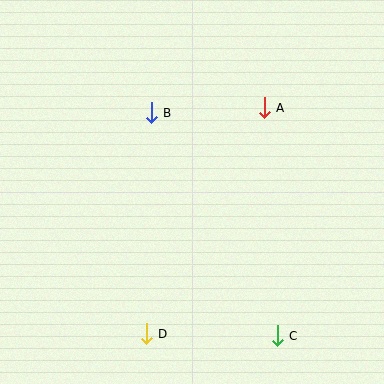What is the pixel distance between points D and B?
The distance between D and B is 221 pixels.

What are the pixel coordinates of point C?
Point C is at (277, 336).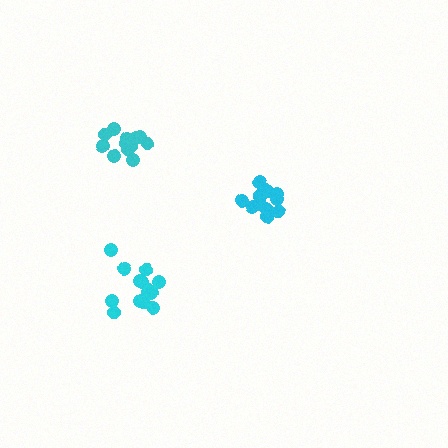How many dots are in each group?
Group 1: 13 dots, Group 2: 12 dots, Group 3: 14 dots (39 total).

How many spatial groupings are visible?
There are 3 spatial groupings.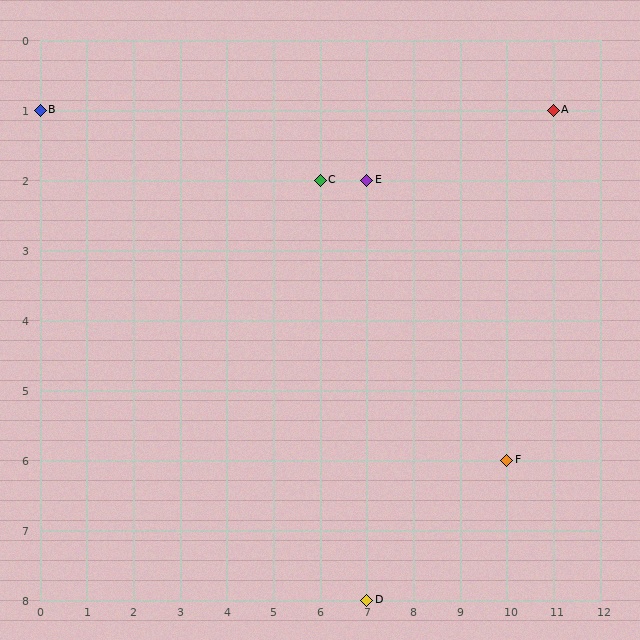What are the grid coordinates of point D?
Point D is at grid coordinates (7, 8).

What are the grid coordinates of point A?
Point A is at grid coordinates (11, 1).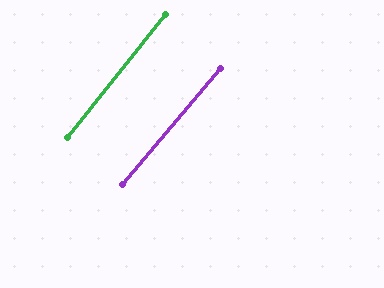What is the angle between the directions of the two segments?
Approximately 2 degrees.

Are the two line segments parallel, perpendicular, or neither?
Parallel — their directions differ by only 1.9°.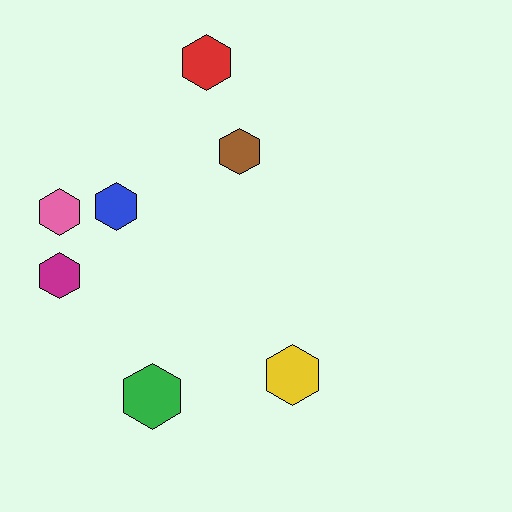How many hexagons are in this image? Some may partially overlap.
There are 7 hexagons.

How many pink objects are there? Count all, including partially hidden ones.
There is 1 pink object.